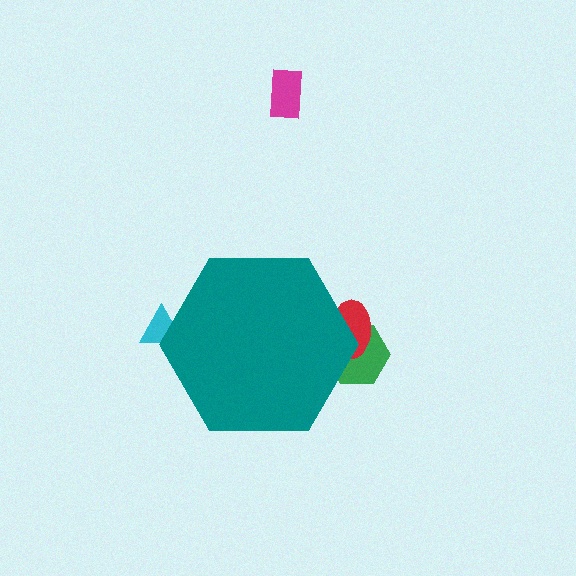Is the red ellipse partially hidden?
Yes, the red ellipse is partially hidden behind the teal hexagon.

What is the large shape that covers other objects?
A teal hexagon.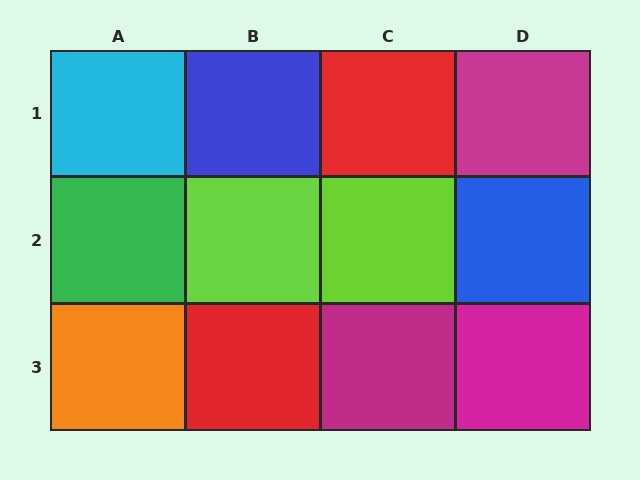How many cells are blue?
2 cells are blue.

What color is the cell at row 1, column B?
Blue.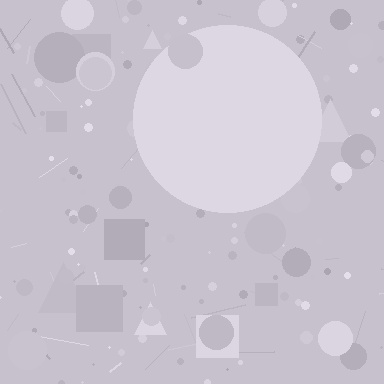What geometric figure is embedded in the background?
A circle is embedded in the background.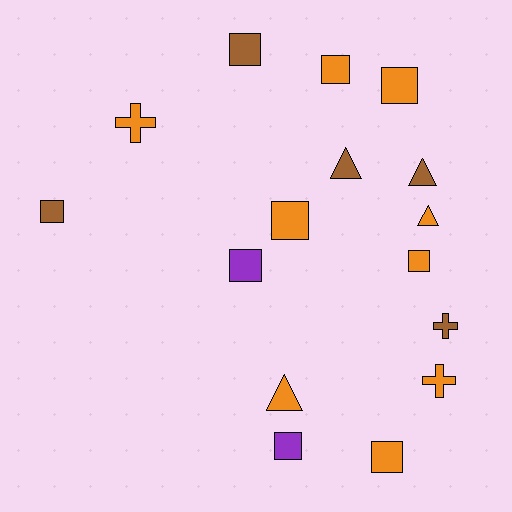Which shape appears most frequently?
Square, with 9 objects.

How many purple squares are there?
There are 2 purple squares.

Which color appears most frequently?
Orange, with 9 objects.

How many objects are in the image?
There are 16 objects.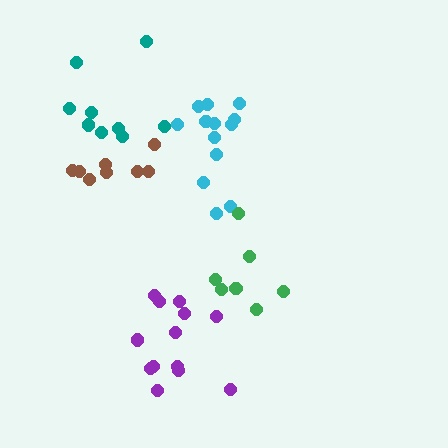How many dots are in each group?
Group 1: 8 dots, Group 2: 13 dots, Group 3: 9 dots, Group 4: 7 dots, Group 5: 13 dots (50 total).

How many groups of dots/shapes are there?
There are 5 groups.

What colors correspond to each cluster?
The clusters are colored: brown, cyan, teal, green, purple.